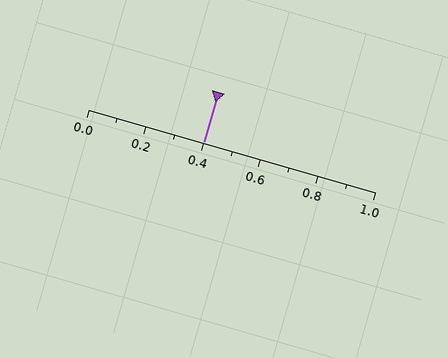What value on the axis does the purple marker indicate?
The marker indicates approximately 0.4.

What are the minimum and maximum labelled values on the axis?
The axis runs from 0.0 to 1.0.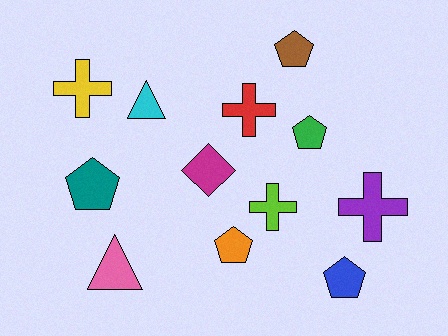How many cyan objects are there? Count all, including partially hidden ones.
There is 1 cyan object.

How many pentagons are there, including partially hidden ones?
There are 5 pentagons.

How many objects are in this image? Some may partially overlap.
There are 12 objects.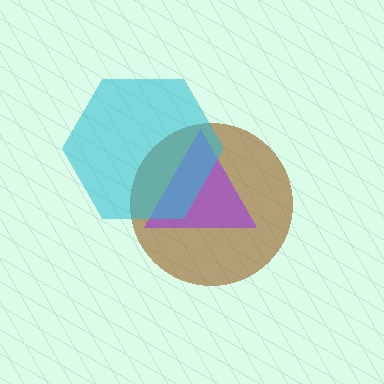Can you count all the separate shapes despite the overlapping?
Yes, there are 3 separate shapes.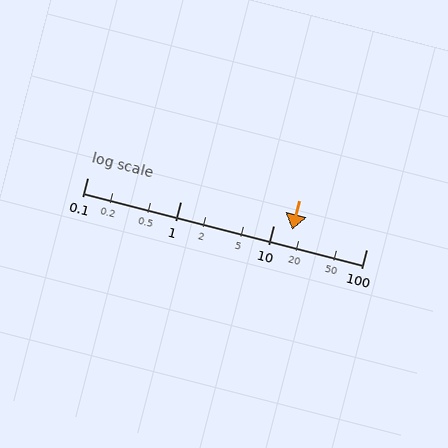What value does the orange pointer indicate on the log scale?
The pointer indicates approximately 16.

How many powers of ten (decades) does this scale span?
The scale spans 3 decades, from 0.1 to 100.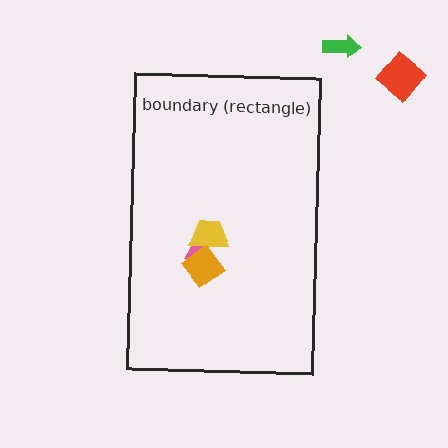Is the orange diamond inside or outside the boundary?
Inside.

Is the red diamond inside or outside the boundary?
Outside.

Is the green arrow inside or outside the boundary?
Outside.